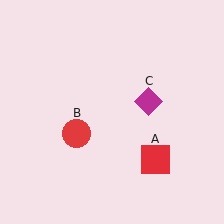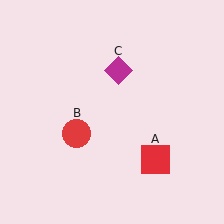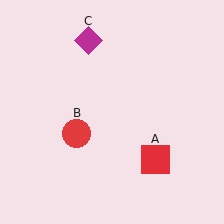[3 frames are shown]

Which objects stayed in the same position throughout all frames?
Red square (object A) and red circle (object B) remained stationary.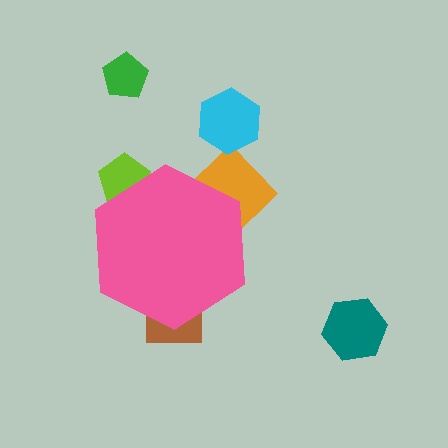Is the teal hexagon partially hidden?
No, the teal hexagon is fully visible.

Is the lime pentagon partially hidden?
Yes, the lime pentagon is partially hidden behind the pink hexagon.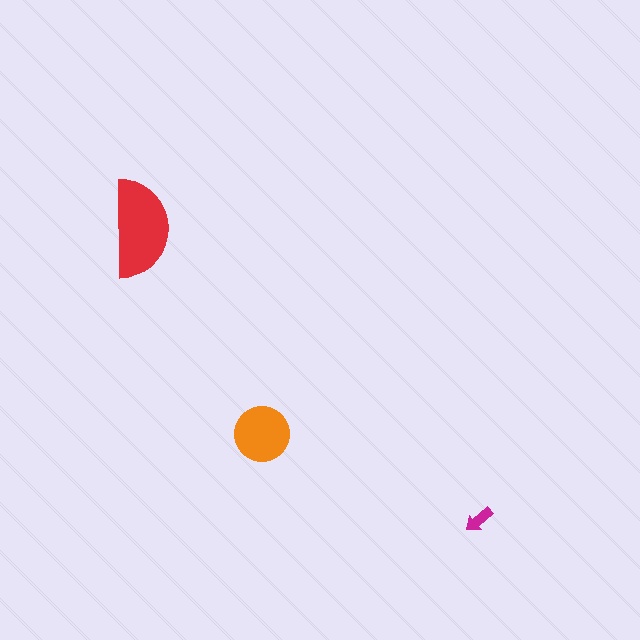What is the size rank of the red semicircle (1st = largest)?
1st.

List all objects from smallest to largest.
The magenta arrow, the orange circle, the red semicircle.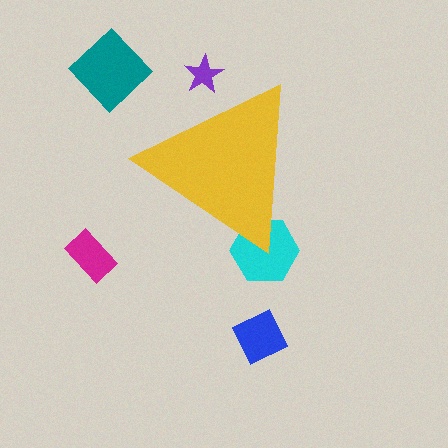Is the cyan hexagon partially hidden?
Yes, the cyan hexagon is partially hidden behind the yellow triangle.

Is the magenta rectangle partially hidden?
No, the magenta rectangle is fully visible.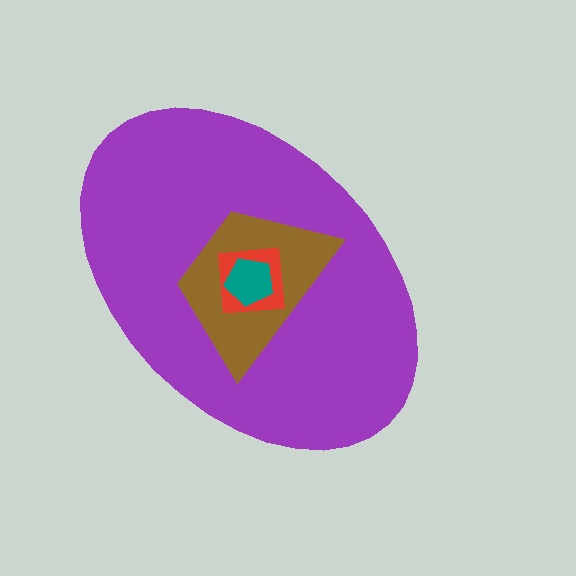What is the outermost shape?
The purple ellipse.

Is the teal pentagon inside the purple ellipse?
Yes.